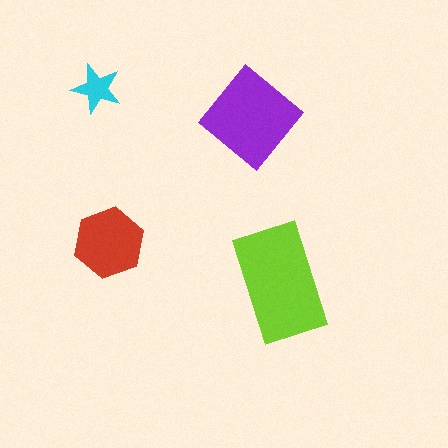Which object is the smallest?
The cyan star.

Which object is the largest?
The lime rectangle.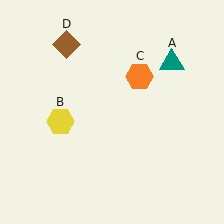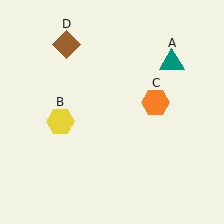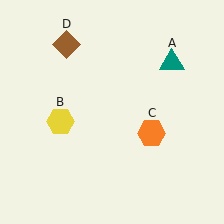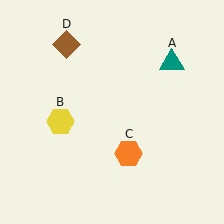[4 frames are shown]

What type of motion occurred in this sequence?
The orange hexagon (object C) rotated clockwise around the center of the scene.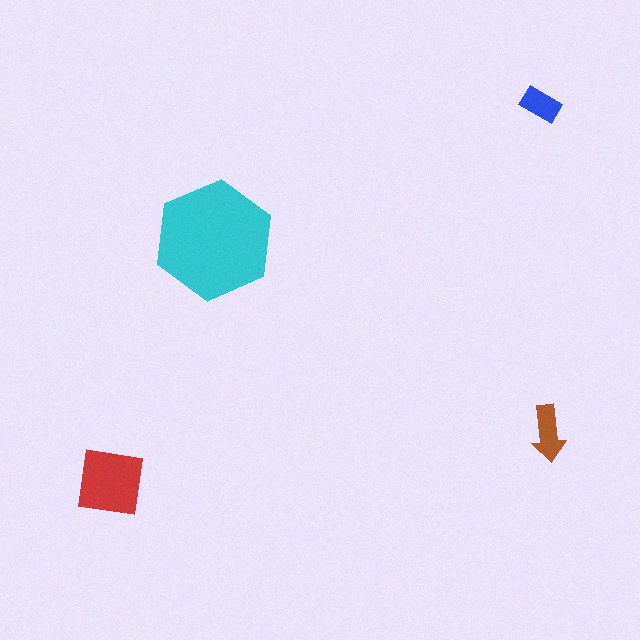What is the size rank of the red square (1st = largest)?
2nd.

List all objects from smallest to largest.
The blue rectangle, the brown arrow, the red square, the cyan hexagon.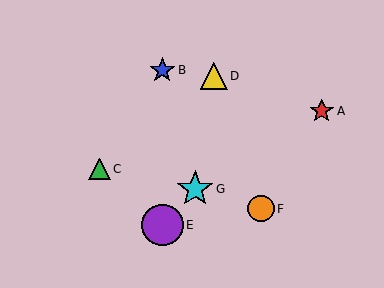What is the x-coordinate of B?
Object B is at x≈162.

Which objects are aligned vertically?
Objects B, E are aligned vertically.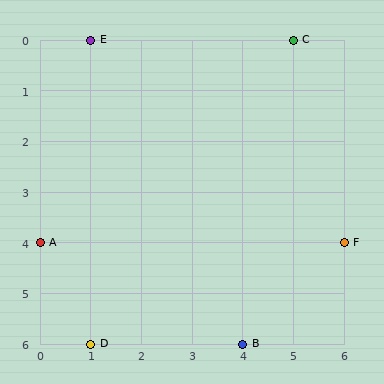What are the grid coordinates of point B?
Point B is at grid coordinates (4, 6).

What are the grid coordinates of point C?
Point C is at grid coordinates (5, 0).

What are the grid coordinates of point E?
Point E is at grid coordinates (1, 0).